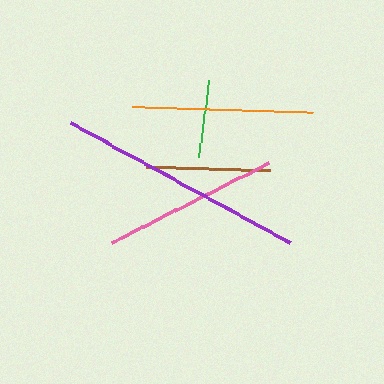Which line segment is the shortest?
The green line is the shortest at approximately 78 pixels.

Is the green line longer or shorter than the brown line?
The brown line is longer than the green line.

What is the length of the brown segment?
The brown segment is approximately 124 pixels long.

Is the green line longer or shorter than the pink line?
The pink line is longer than the green line.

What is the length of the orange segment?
The orange segment is approximately 181 pixels long.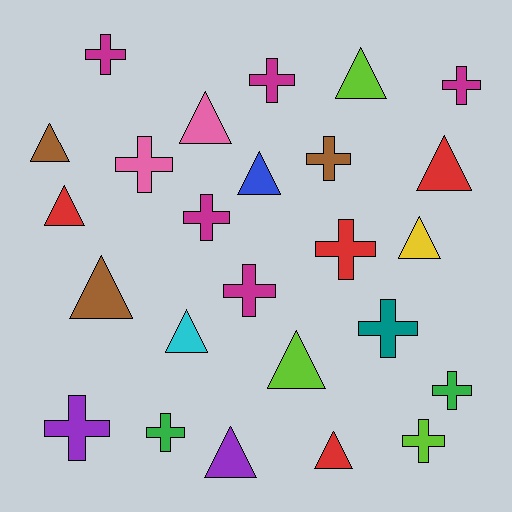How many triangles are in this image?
There are 12 triangles.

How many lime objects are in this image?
There are 3 lime objects.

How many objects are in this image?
There are 25 objects.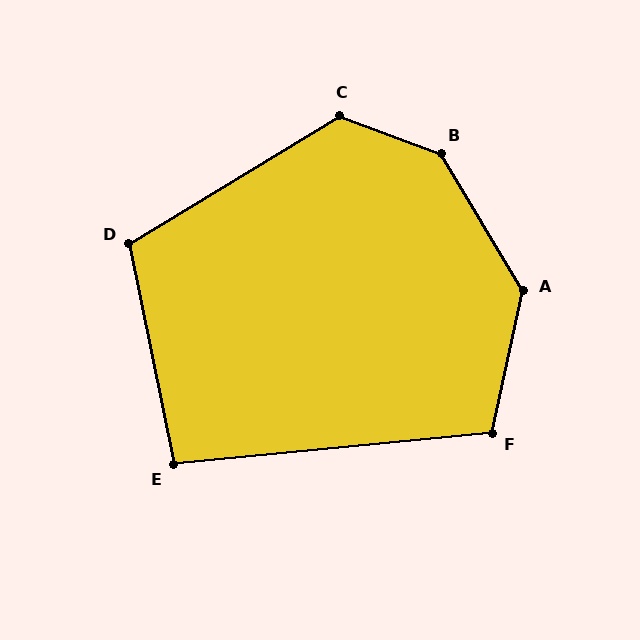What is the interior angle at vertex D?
Approximately 110 degrees (obtuse).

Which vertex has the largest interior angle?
B, at approximately 142 degrees.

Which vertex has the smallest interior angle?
E, at approximately 96 degrees.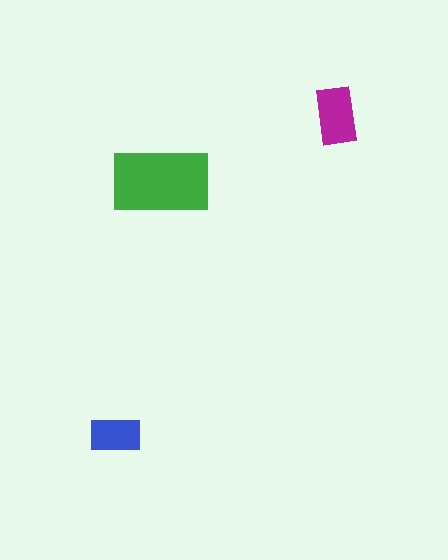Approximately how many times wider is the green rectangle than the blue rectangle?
About 2 times wider.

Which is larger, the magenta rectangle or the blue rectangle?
The magenta one.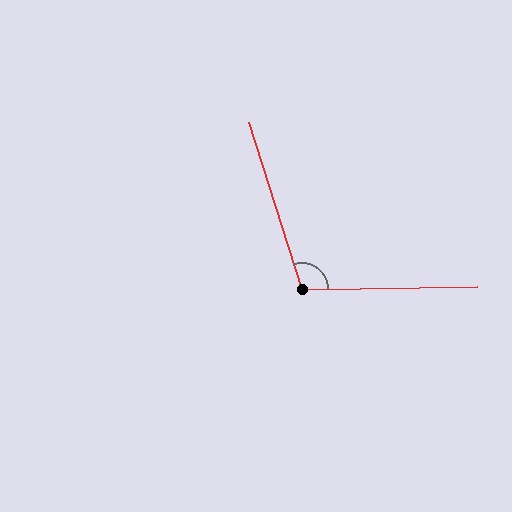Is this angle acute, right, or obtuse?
It is obtuse.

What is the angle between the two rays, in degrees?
Approximately 107 degrees.